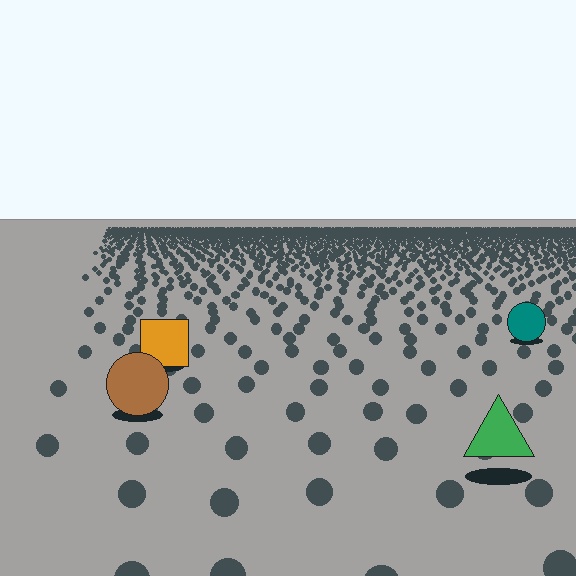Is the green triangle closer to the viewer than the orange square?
Yes. The green triangle is closer — you can tell from the texture gradient: the ground texture is coarser near it.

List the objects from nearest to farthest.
From nearest to farthest: the green triangle, the brown circle, the orange square, the teal circle.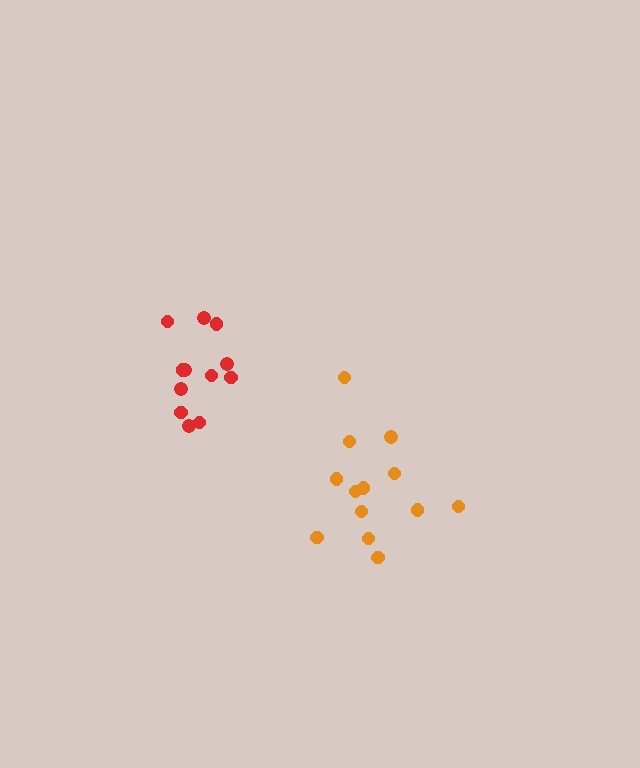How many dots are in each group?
Group 1: 13 dots, Group 2: 12 dots (25 total).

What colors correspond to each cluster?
The clusters are colored: orange, red.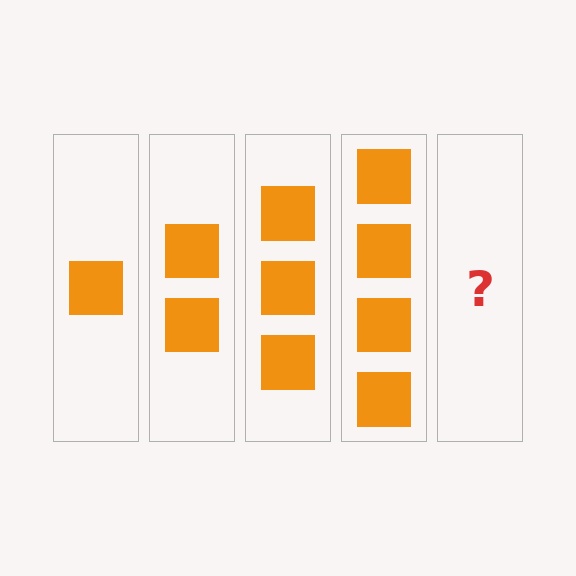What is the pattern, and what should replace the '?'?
The pattern is that each step adds one more square. The '?' should be 5 squares.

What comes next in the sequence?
The next element should be 5 squares.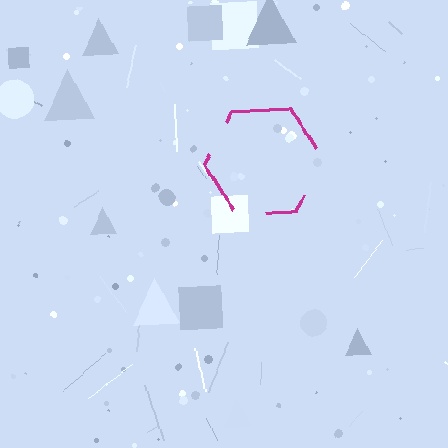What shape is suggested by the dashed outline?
The dashed outline suggests a hexagon.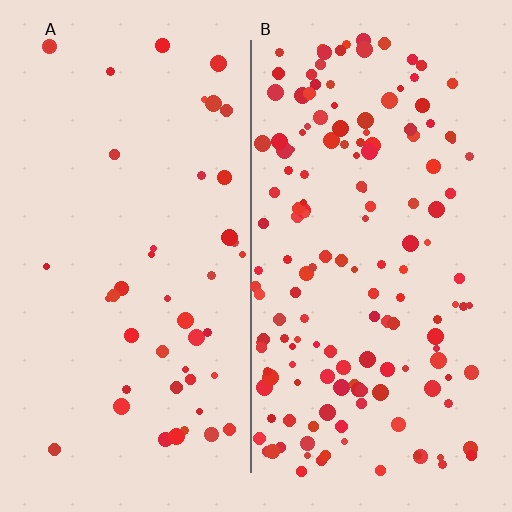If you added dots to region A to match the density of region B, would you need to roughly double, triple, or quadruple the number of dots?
Approximately triple.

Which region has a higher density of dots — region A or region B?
B (the right).